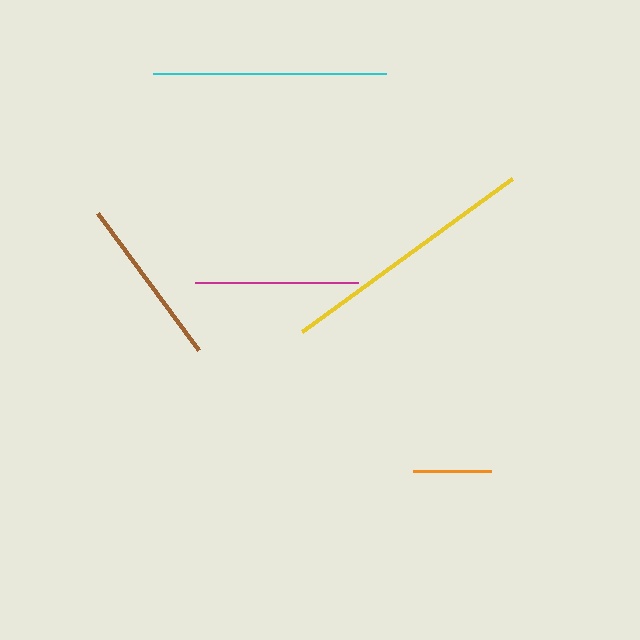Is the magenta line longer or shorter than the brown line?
The brown line is longer than the magenta line.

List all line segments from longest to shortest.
From longest to shortest: yellow, cyan, brown, magenta, orange.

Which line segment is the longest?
The yellow line is the longest at approximately 260 pixels.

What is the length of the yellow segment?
The yellow segment is approximately 260 pixels long.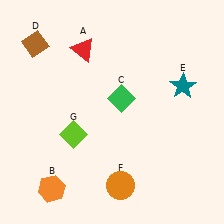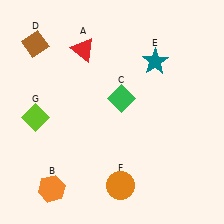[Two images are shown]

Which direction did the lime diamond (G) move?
The lime diamond (G) moved left.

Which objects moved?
The objects that moved are: the teal star (E), the lime diamond (G).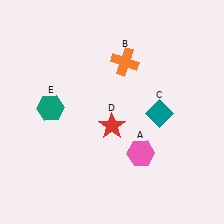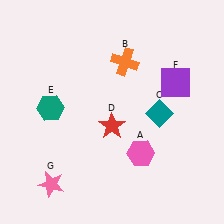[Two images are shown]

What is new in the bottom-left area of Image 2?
A pink star (G) was added in the bottom-left area of Image 2.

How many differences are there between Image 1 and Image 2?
There are 2 differences between the two images.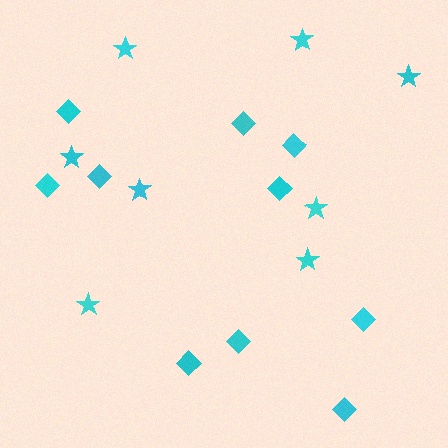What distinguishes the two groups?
There are 2 groups: one group of diamonds (10) and one group of stars (8).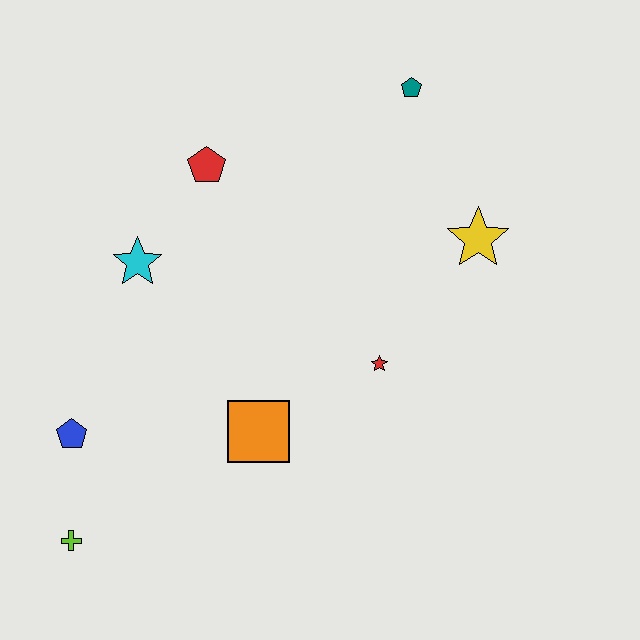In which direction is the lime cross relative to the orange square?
The lime cross is to the left of the orange square.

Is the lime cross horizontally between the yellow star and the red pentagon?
No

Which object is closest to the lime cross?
The blue pentagon is closest to the lime cross.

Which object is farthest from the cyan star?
The yellow star is farthest from the cyan star.